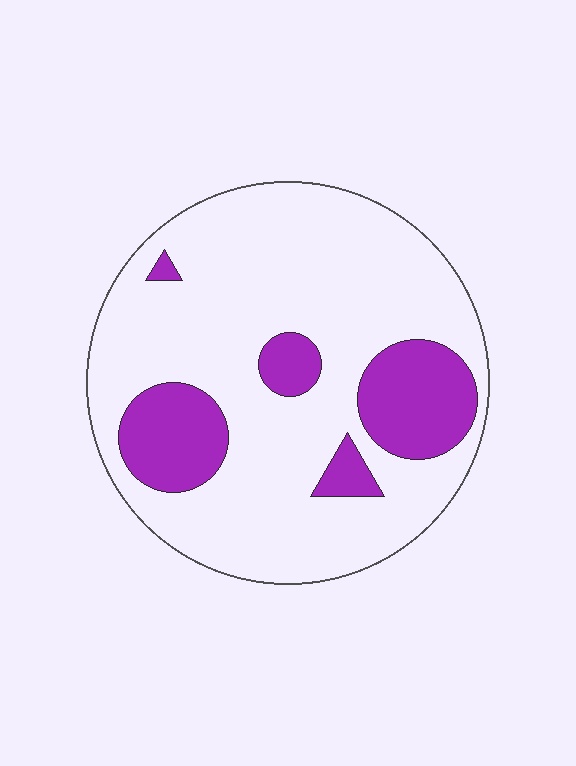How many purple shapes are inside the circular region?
5.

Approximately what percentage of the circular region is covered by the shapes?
Approximately 20%.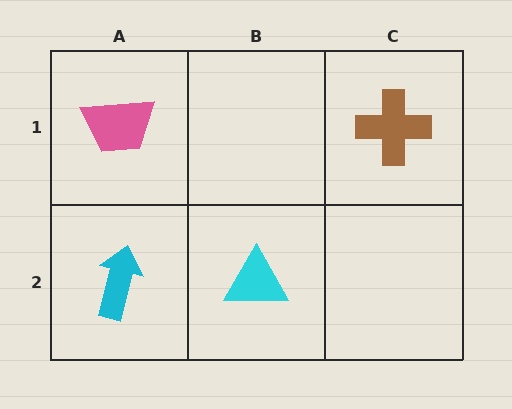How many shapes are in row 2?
2 shapes.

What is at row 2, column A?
A cyan arrow.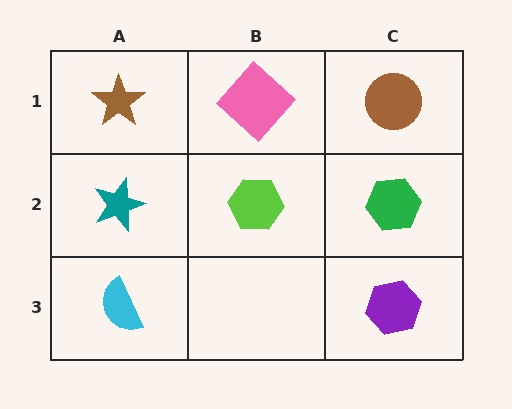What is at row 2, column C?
A green hexagon.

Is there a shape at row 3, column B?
No, that cell is empty.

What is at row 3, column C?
A purple hexagon.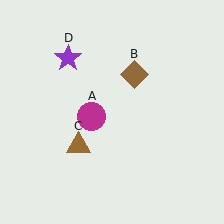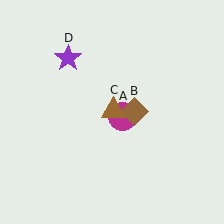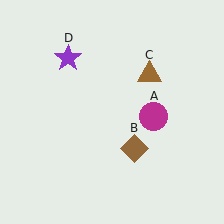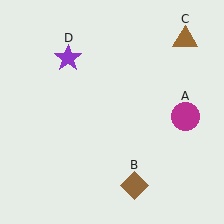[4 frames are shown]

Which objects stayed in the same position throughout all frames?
Purple star (object D) remained stationary.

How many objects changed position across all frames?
3 objects changed position: magenta circle (object A), brown diamond (object B), brown triangle (object C).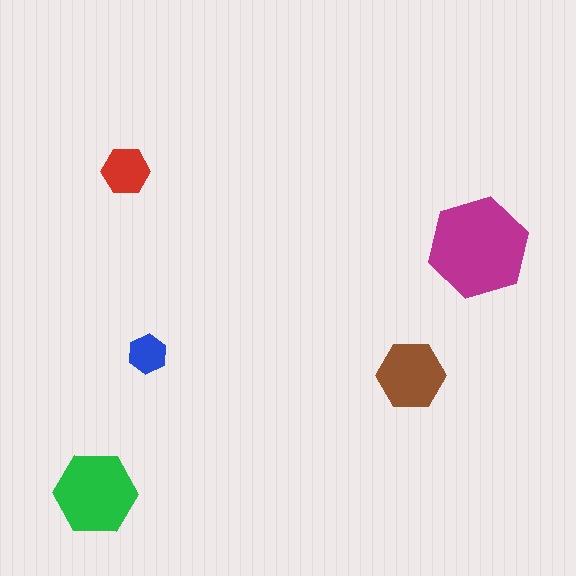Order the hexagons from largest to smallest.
the magenta one, the green one, the brown one, the red one, the blue one.